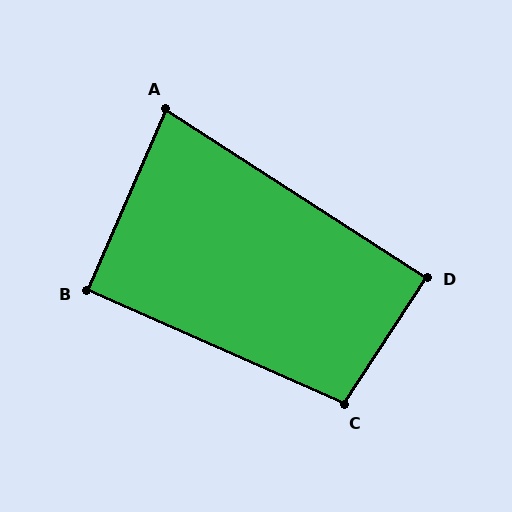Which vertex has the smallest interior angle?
A, at approximately 81 degrees.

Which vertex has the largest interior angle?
C, at approximately 99 degrees.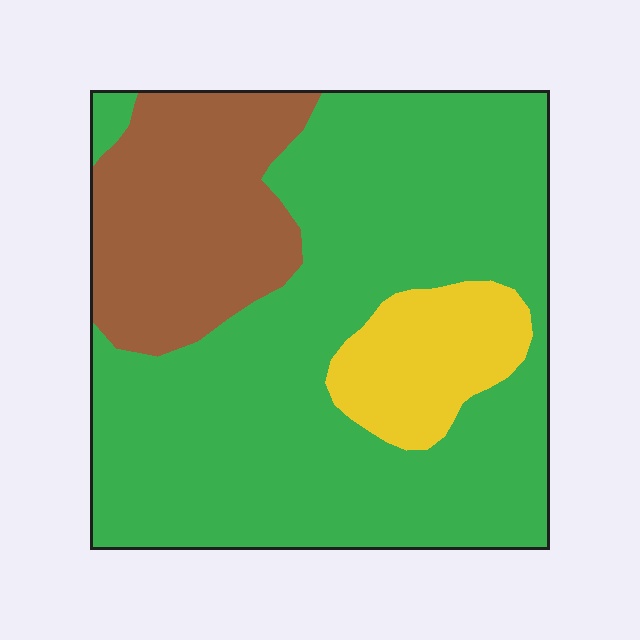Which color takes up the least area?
Yellow, at roughly 10%.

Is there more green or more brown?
Green.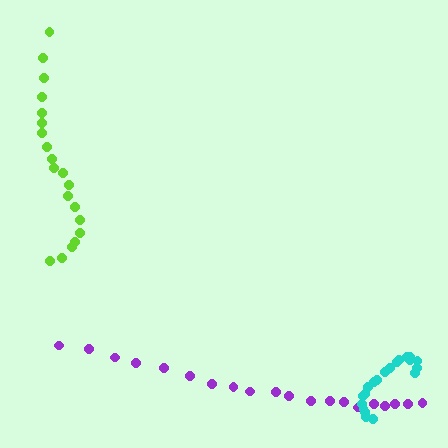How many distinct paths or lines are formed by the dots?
There are 3 distinct paths.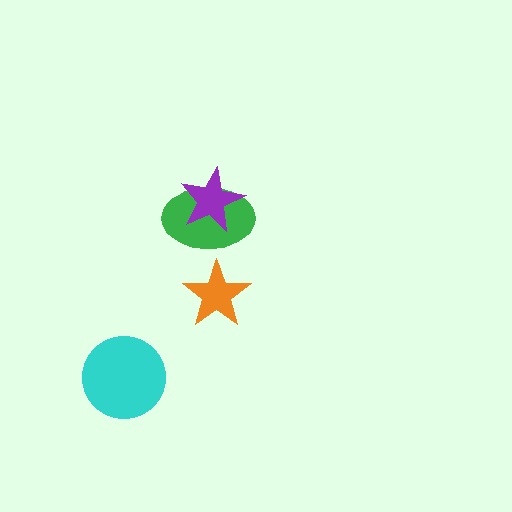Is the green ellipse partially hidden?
Yes, it is partially covered by another shape.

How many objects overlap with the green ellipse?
1 object overlaps with the green ellipse.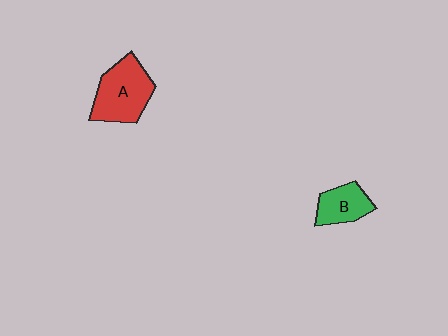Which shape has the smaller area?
Shape B (green).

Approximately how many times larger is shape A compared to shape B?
Approximately 1.7 times.